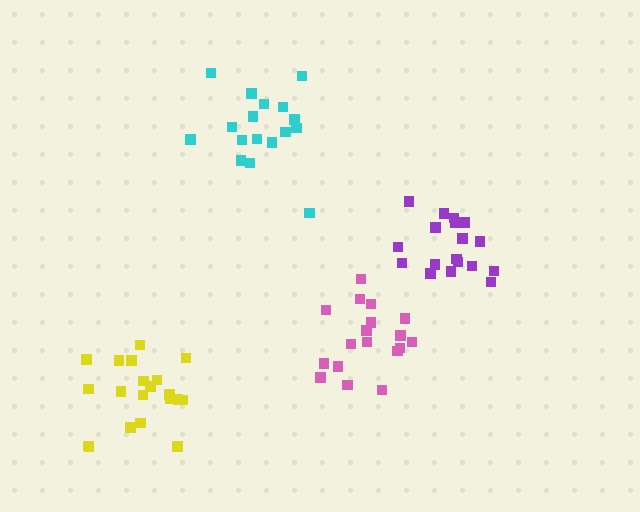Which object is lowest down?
The yellow cluster is bottommost.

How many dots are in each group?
Group 1: 18 dots, Group 2: 17 dots, Group 3: 20 dots, Group 4: 18 dots (73 total).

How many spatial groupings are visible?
There are 4 spatial groupings.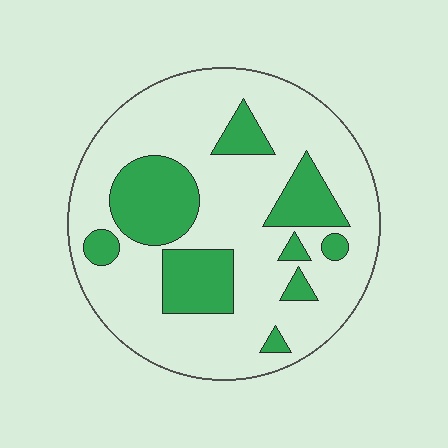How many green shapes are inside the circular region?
9.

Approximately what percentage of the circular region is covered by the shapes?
Approximately 25%.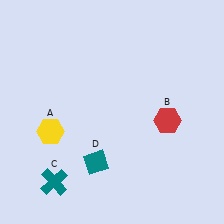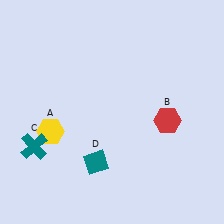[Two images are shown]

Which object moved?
The teal cross (C) moved up.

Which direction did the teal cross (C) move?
The teal cross (C) moved up.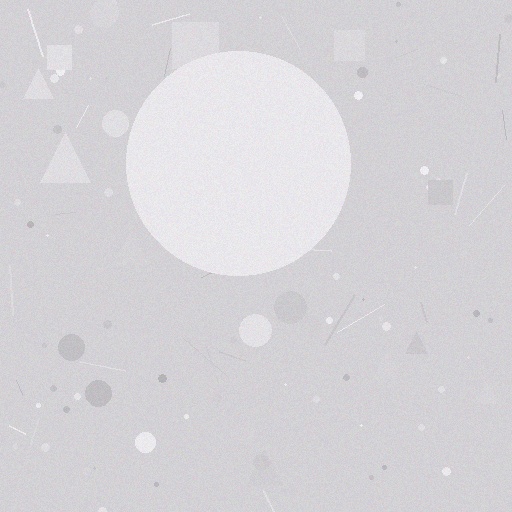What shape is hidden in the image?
A circle is hidden in the image.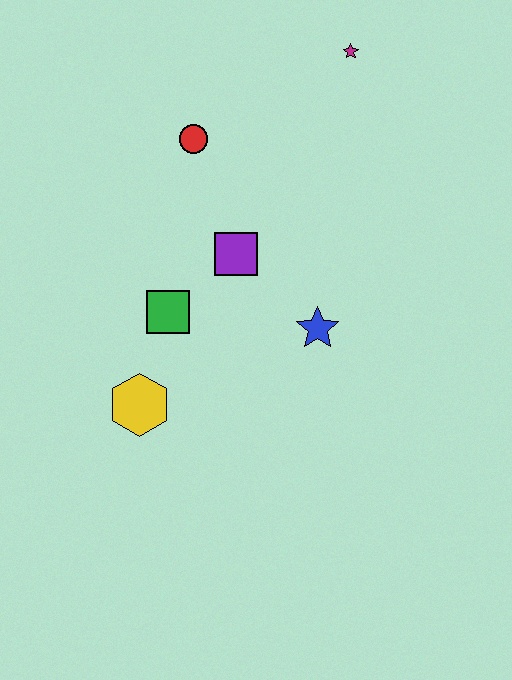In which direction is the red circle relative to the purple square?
The red circle is above the purple square.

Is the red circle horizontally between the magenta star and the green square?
Yes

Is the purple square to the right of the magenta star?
No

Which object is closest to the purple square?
The green square is closest to the purple square.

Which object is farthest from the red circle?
The yellow hexagon is farthest from the red circle.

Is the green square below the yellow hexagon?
No